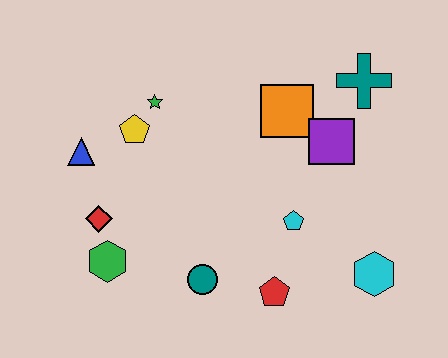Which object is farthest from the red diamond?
The teal cross is farthest from the red diamond.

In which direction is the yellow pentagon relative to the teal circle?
The yellow pentagon is above the teal circle.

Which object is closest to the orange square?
The purple square is closest to the orange square.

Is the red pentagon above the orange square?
No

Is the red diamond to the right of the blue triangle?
Yes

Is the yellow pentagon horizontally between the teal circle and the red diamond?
Yes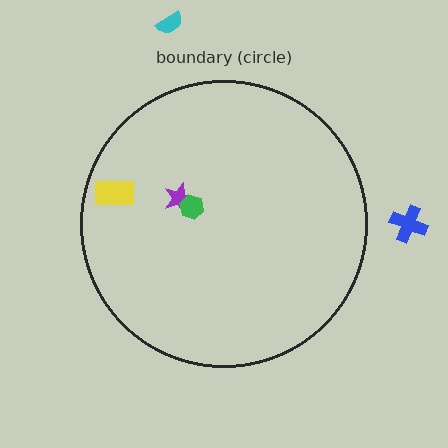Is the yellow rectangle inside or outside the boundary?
Inside.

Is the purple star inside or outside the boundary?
Inside.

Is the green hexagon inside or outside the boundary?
Inside.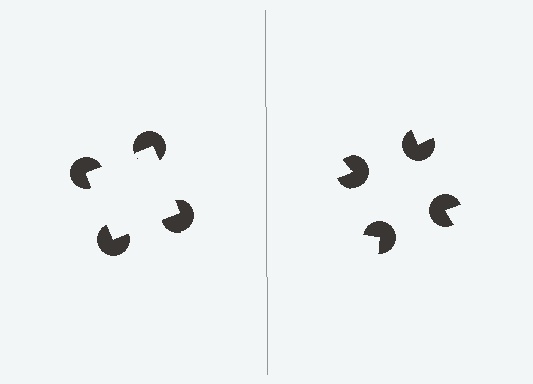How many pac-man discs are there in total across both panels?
8 — 4 on each side.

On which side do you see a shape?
An illusory square appears on the left side. On the right side the wedge cuts are rotated, so no coherent shape forms.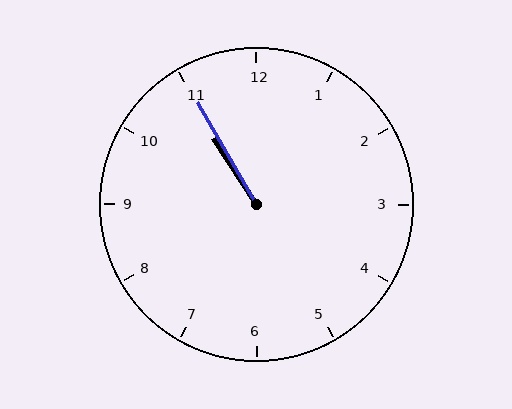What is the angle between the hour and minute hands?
Approximately 2 degrees.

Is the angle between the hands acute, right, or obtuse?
It is acute.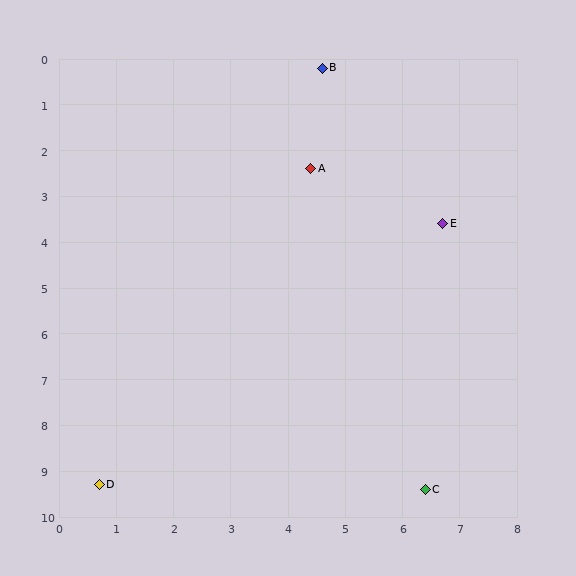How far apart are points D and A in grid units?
Points D and A are about 7.8 grid units apart.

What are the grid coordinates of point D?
Point D is at approximately (0.7, 9.3).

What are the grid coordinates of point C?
Point C is at approximately (6.4, 9.4).